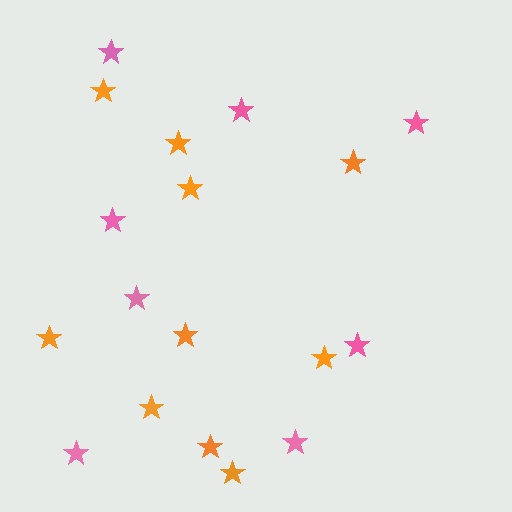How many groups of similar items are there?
There are 2 groups: one group of pink stars (8) and one group of orange stars (10).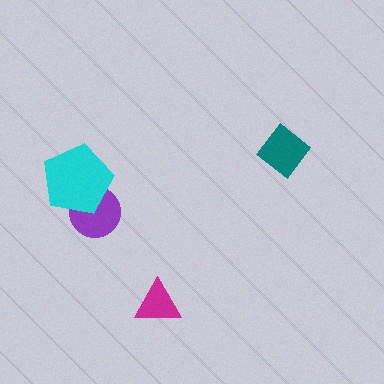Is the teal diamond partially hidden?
No, no other shape covers it.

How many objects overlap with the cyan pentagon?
1 object overlaps with the cyan pentagon.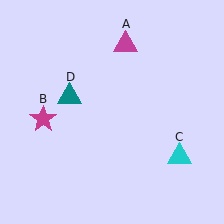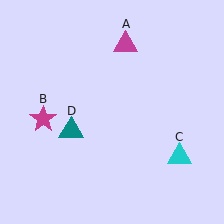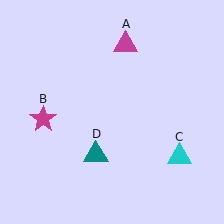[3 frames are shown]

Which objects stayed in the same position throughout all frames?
Magenta triangle (object A) and magenta star (object B) and cyan triangle (object C) remained stationary.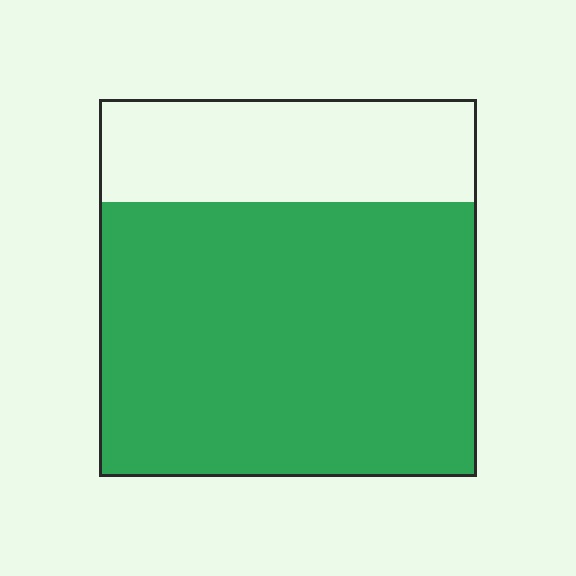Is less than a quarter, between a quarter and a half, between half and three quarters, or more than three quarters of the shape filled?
Between half and three quarters.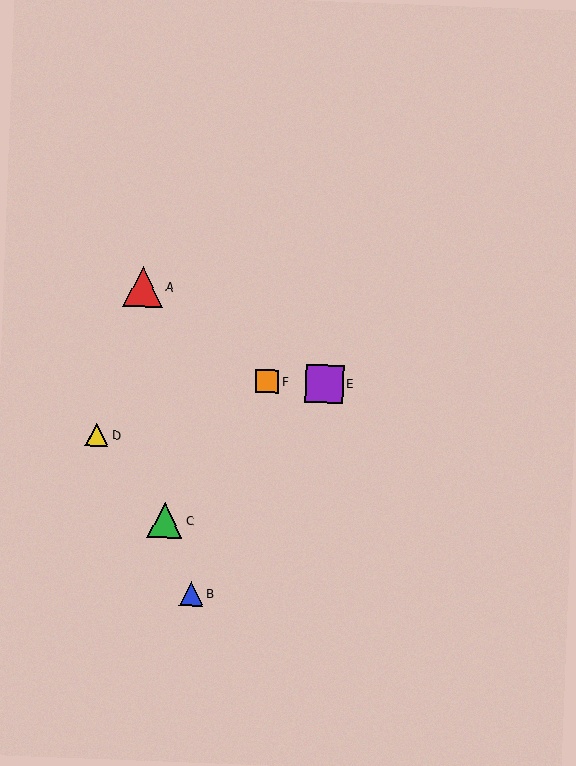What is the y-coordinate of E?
Object E is at y≈384.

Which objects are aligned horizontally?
Objects E, F are aligned horizontally.